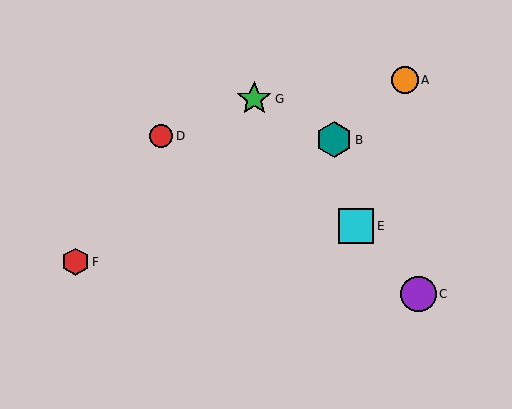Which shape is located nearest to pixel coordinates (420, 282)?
The purple circle (labeled C) at (418, 294) is nearest to that location.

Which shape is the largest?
The teal hexagon (labeled B) is the largest.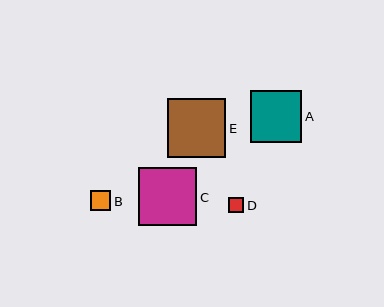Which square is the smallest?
Square D is the smallest with a size of approximately 15 pixels.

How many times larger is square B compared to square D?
Square B is approximately 1.3 times the size of square D.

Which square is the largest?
Square C is the largest with a size of approximately 59 pixels.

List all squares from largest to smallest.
From largest to smallest: C, E, A, B, D.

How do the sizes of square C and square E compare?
Square C and square E are approximately the same size.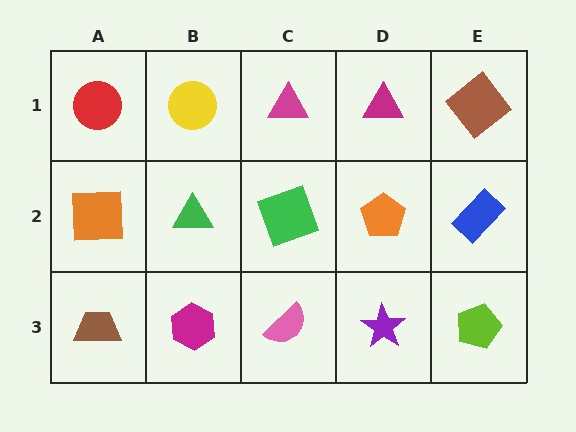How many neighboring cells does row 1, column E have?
2.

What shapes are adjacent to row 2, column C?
A magenta triangle (row 1, column C), a pink semicircle (row 3, column C), a green triangle (row 2, column B), an orange pentagon (row 2, column D).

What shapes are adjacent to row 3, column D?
An orange pentagon (row 2, column D), a pink semicircle (row 3, column C), a lime pentagon (row 3, column E).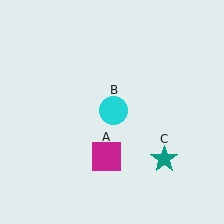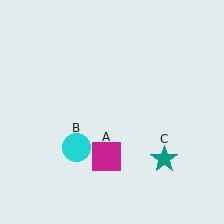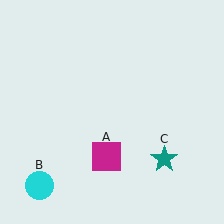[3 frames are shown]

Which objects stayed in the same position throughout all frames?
Magenta square (object A) and teal star (object C) remained stationary.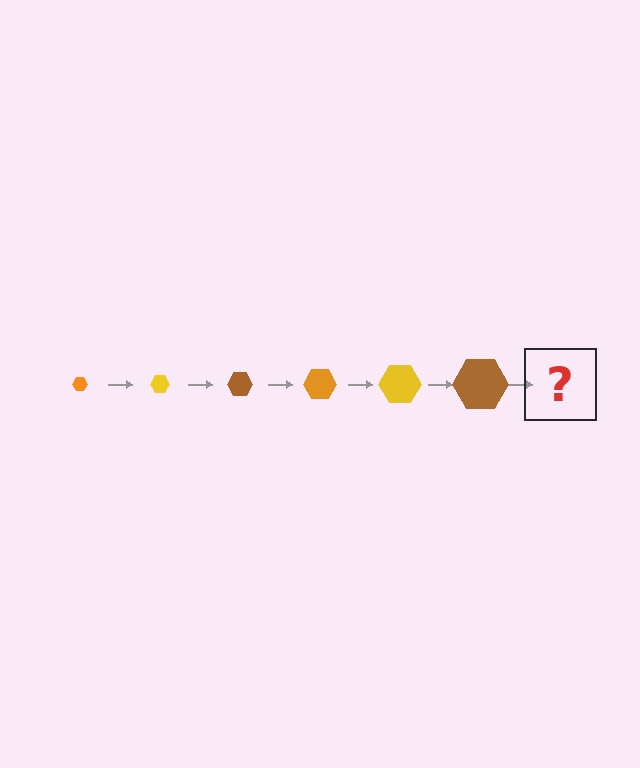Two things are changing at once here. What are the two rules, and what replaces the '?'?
The two rules are that the hexagon grows larger each step and the color cycles through orange, yellow, and brown. The '?' should be an orange hexagon, larger than the previous one.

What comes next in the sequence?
The next element should be an orange hexagon, larger than the previous one.